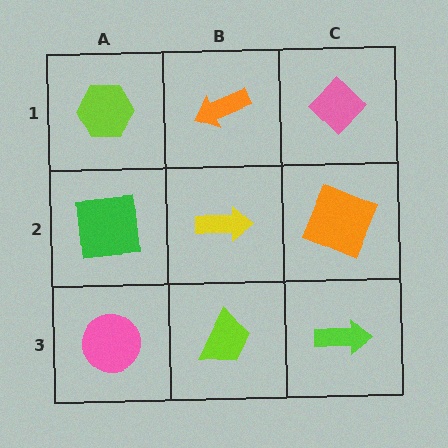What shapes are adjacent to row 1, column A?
A green square (row 2, column A), an orange arrow (row 1, column B).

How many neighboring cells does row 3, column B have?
3.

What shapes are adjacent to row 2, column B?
An orange arrow (row 1, column B), a lime trapezoid (row 3, column B), a green square (row 2, column A), an orange square (row 2, column C).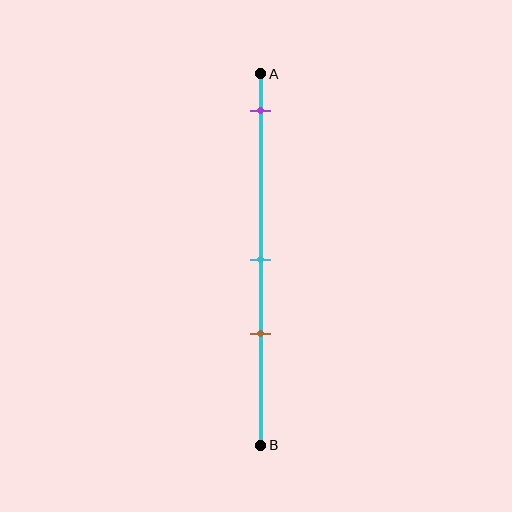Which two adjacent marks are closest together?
The cyan and brown marks are the closest adjacent pair.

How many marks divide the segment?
There are 3 marks dividing the segment.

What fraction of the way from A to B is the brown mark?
The brown mark is approximately 70% (0.7) of the way from A to B.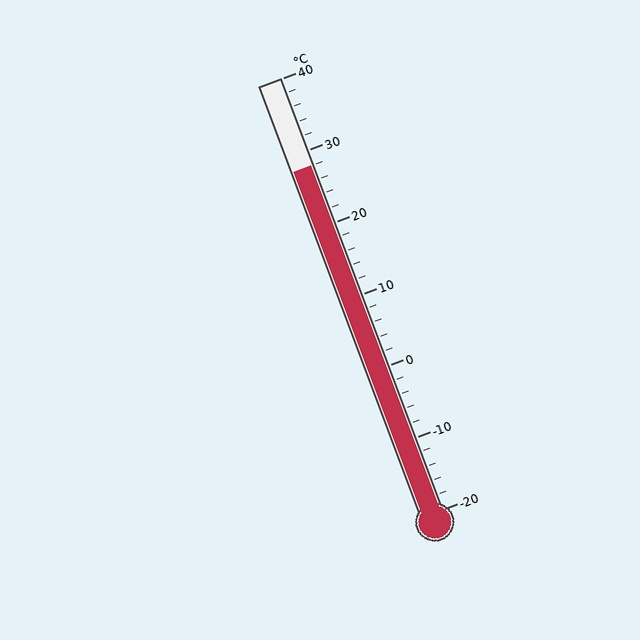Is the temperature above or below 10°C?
The temperature is above 10°C.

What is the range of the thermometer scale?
The thermometer scale ranges from -20°C to 40°C.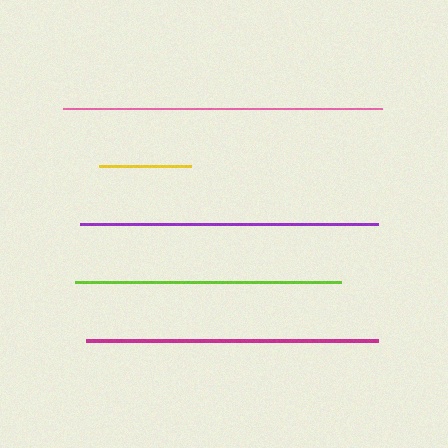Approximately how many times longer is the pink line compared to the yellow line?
The pink line is approximately 3.5 times the length of the yellow line.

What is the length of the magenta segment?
The magenta segment is approximately 292 pixels long.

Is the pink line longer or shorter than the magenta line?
The pink line is longer than the magenta line.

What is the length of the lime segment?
The lime segment is approximately 266 pixels long.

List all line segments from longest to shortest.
From longest to shortest: pink, purple, magenta, lime, yellow.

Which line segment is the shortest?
The yellow line is the shortest at approximately 92 pixels.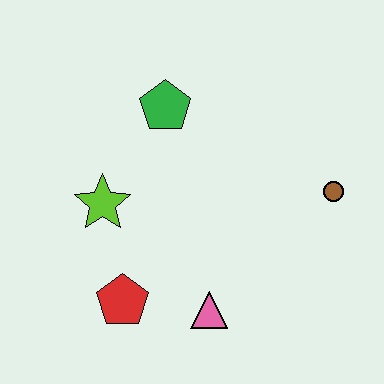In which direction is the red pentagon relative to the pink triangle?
The red pentagon is to the left of the pink triangle.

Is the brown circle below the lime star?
No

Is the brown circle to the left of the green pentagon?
No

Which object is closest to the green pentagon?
The lime star is closest to the green pentagon.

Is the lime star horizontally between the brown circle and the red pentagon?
No